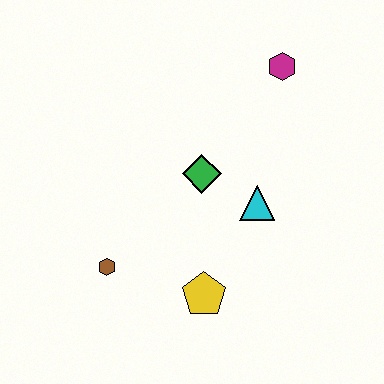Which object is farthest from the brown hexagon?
The magenta hexagon is farthest from the brown hexagon.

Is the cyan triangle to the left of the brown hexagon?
No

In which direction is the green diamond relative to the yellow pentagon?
The green diamond is above the yellow pentagon.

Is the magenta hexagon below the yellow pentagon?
No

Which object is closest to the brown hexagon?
The yellow pentagon is closest to the brown hexagon.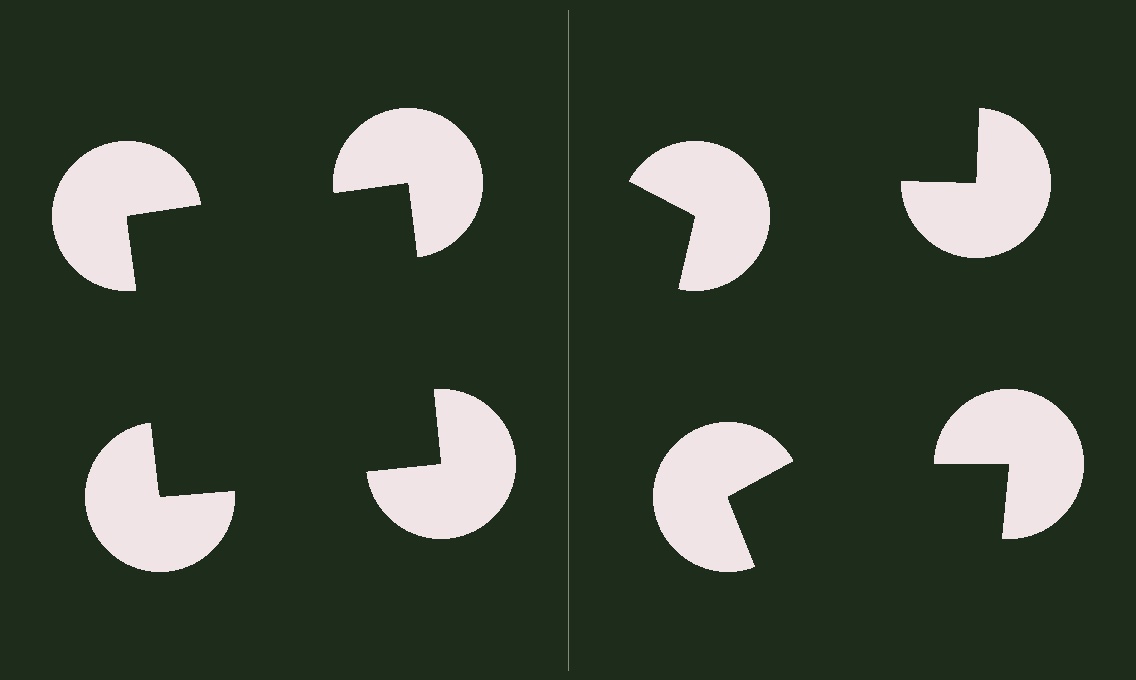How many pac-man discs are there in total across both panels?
8 — 4 on each side.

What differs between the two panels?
The pac-man discs are positioned identically on both sides; only the wedge orientations differ. On the left they align to a square; on the right they are misaligned.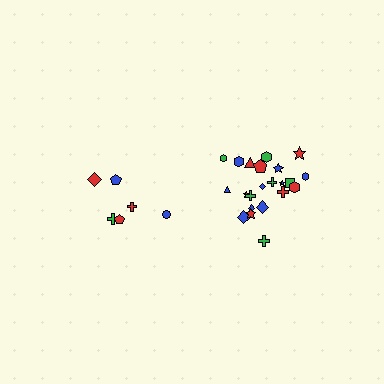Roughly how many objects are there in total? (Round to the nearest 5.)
Roughly 30 objects in total.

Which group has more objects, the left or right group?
The right group.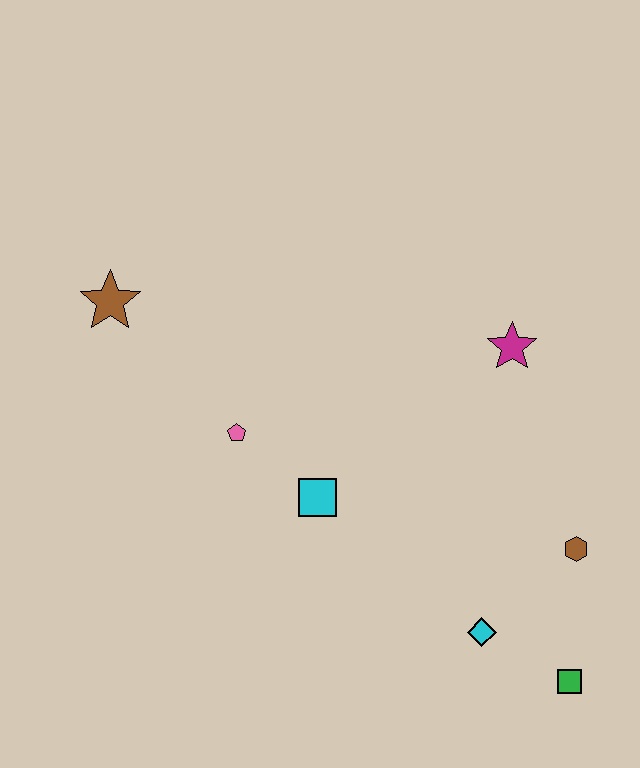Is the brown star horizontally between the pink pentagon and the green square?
No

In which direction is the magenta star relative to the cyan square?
The magenta star is to the right of the cyan square.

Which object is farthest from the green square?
The brown star is farthest from the green square.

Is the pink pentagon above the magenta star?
No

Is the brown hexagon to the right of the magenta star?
Yes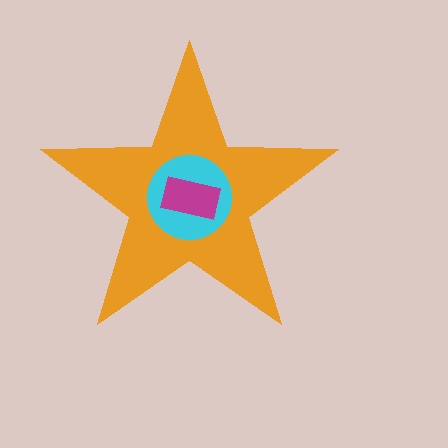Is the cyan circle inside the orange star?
Yes.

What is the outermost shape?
The orange star.